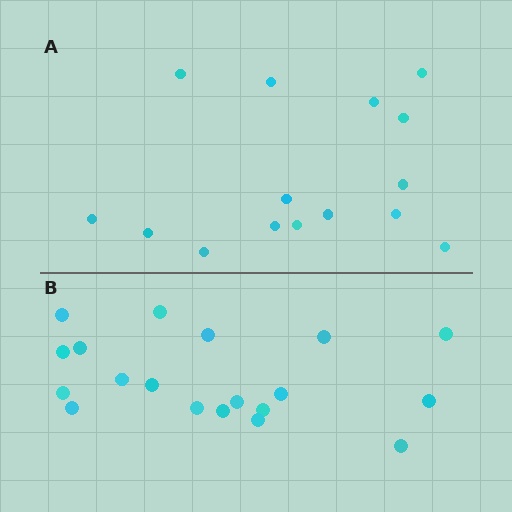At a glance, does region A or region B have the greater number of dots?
Region B (the bottom region) has more dots.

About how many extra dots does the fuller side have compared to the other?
Region B has about 4 more dots than region A.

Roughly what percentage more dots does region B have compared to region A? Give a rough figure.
About 25% more.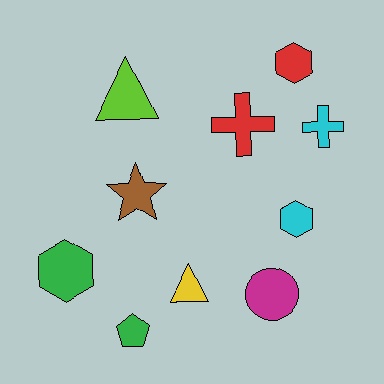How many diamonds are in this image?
There are no diamonds.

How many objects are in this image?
There are 10 objects.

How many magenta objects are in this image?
There is 1 magenta object.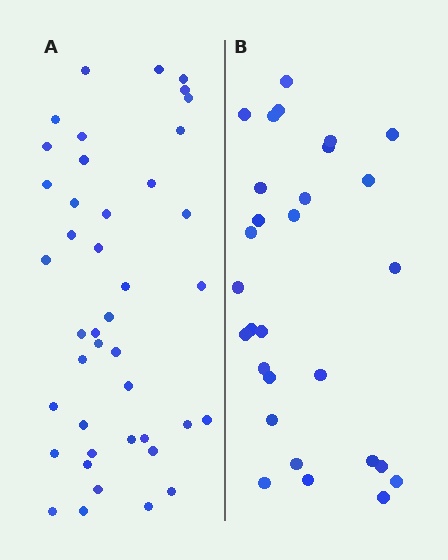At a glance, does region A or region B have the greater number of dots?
Region A (the left region) has more dots.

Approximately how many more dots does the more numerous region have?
Region A has approximately 15 more dots than region B.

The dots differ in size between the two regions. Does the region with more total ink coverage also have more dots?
No. Region B has more total ink coverage because its dots are larger, but region A actually contains more individual dots. Total area can be misleading — the number of items is what matters here.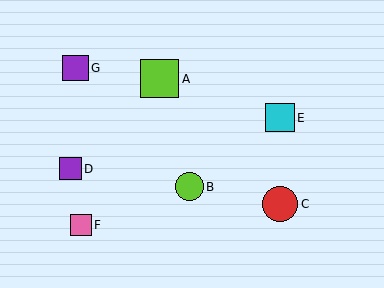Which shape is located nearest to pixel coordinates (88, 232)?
The pink square (labeled F) at (81, 225) is nearest to that location.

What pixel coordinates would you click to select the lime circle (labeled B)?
Click at (190, 187) to select the lime circle B.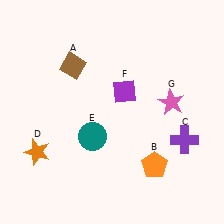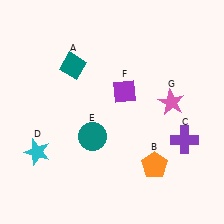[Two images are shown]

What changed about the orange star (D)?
In Image 1, D is orange. In Image 2, it changed to cyan.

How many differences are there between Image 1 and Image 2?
There are 2 differences between the two images.